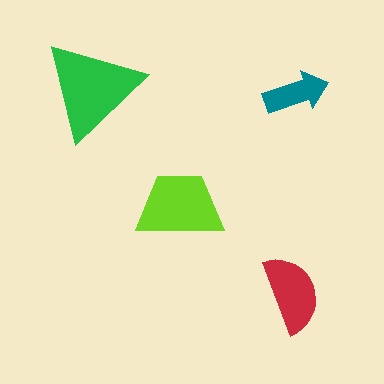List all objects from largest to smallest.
The green triangle, the lime trapezoid, the red semicircle, the teal arrow.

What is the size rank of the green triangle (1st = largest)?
1st.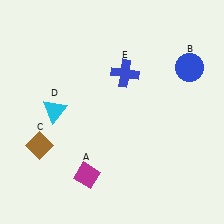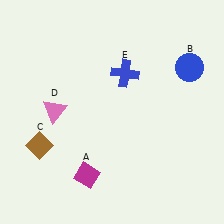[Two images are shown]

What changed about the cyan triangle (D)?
In Image 1, D is cyan. In Image 2, it changed to pink.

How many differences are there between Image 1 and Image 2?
There is 1 difference between the two images.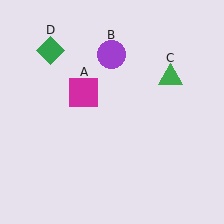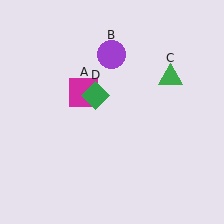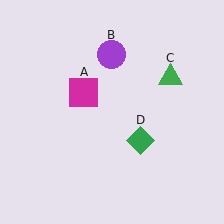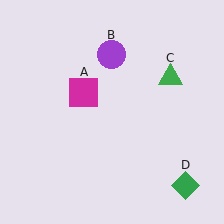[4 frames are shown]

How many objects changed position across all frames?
1 object changed position: green diamond (object D).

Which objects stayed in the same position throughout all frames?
Magenta square (object A) and purple circle (object B) and green triangle (object C) remained stationary.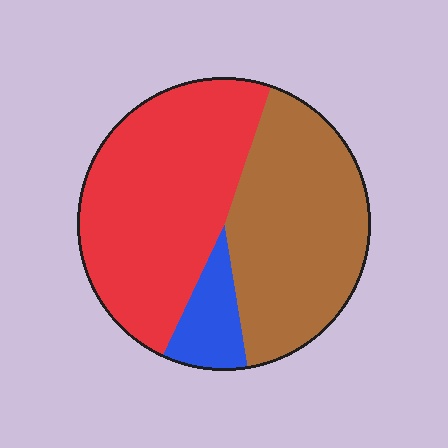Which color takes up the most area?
Red, at roughly 50%.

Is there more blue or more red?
Red.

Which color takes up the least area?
Blue, at roughly 10%.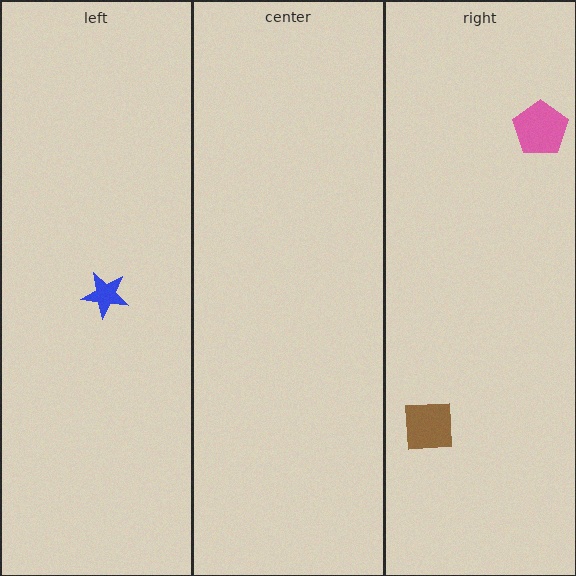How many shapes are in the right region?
2.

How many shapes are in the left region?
1.